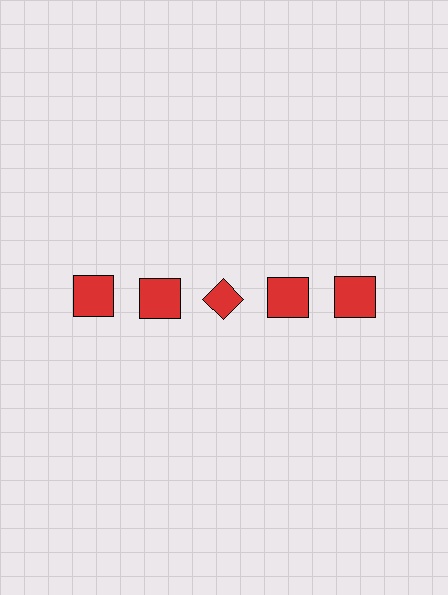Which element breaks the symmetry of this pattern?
The red diamond in the top row, center column breaks the symmetry. All other shapes are red squares.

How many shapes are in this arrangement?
There are 5 shapes arranged in a grid pattern.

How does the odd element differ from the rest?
It has a different shape: diamond instead of square.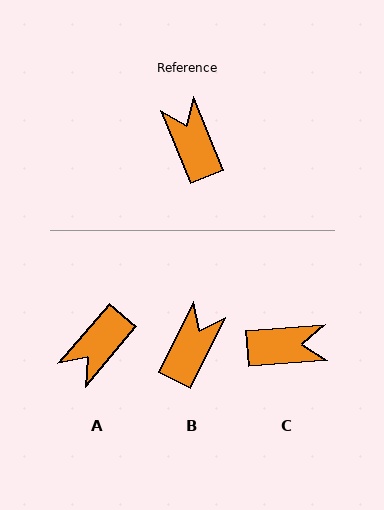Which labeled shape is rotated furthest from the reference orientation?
A, about 118 degrees away.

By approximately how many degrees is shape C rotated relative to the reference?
Approximately 108 degrees clockwise.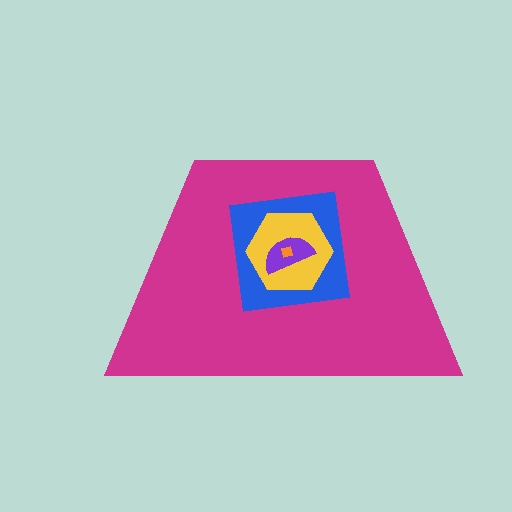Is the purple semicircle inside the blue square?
Yes.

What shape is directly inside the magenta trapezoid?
The blue square.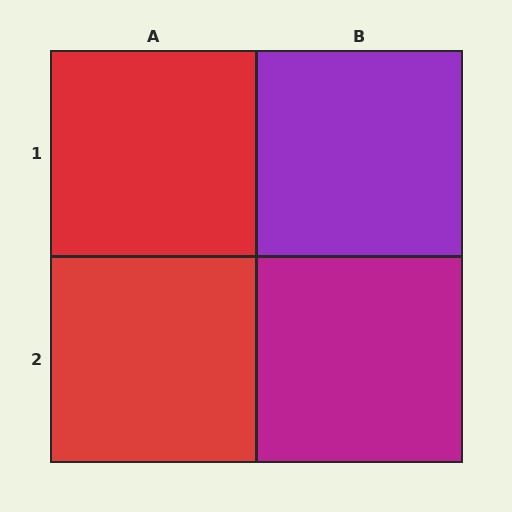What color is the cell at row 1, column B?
Purple.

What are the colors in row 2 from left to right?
Red, magenta.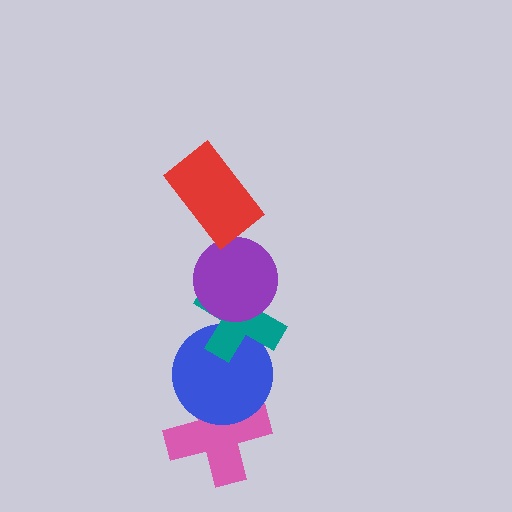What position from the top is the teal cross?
The teal cross is 3rd from the top.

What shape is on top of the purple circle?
The red rectangle is on top of the purple circle.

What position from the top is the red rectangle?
The red rectangle is 1st from the top.